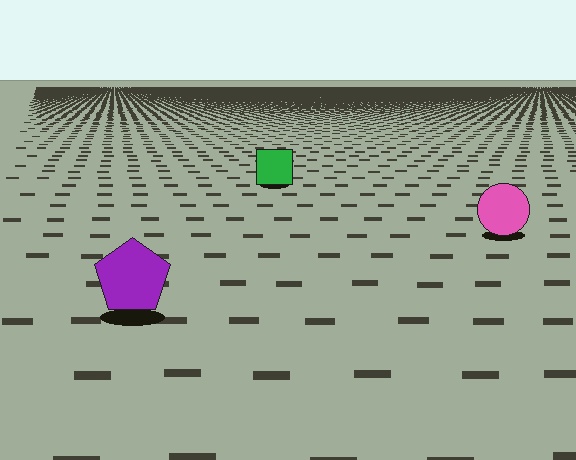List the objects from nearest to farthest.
From nearest to farthest: the purple pentagon, the pink circle, the green square.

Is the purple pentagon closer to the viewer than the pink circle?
Yes. The purple pentagon is closer — you can tell from the texture gradient: the ground texture is coarser near it.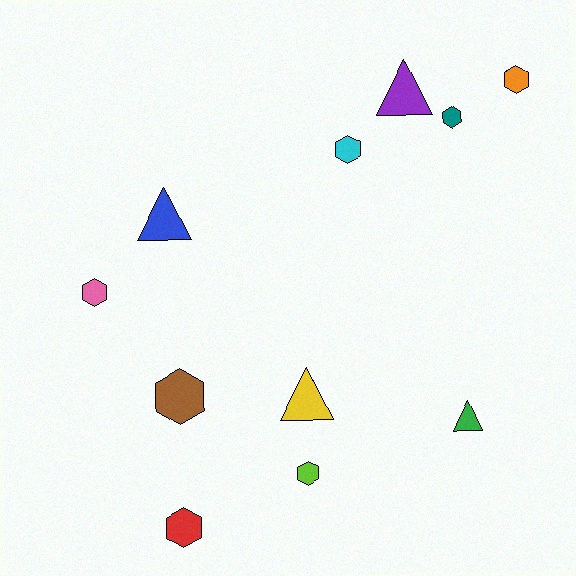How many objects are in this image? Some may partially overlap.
There are 11 objects.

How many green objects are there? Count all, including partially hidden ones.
There is 1 green object.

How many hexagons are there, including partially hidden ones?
There are 7 hexagons.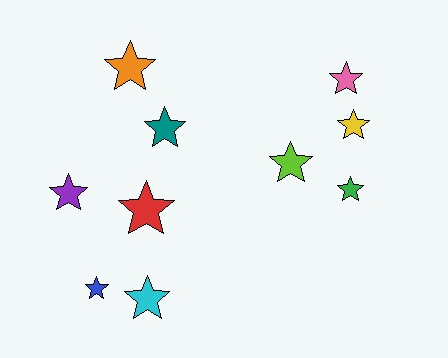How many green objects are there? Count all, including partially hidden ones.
There is 1 green object.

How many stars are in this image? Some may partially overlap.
There are 10 stars.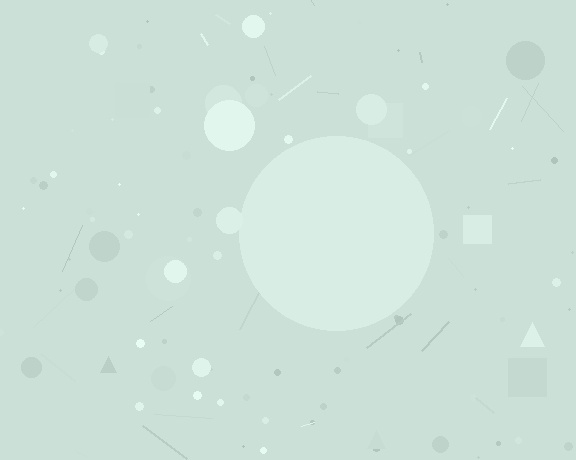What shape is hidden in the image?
A circle is hidden in the image.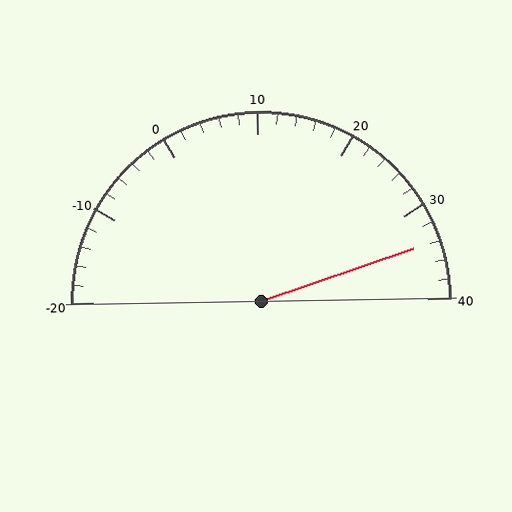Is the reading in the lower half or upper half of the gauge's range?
The reading is in the upper half of the range (-20 to 40).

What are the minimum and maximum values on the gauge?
The gauge ranges from -20 to 40.